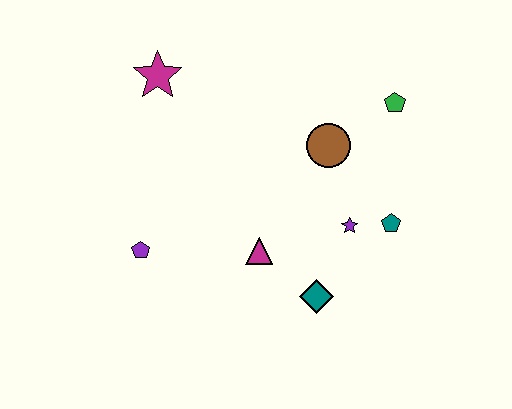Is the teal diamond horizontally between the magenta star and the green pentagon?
Yes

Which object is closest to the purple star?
The teal pentagon is closest to the purple star.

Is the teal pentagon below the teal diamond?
No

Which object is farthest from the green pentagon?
The purple pentagon is farthest from the green pentagon.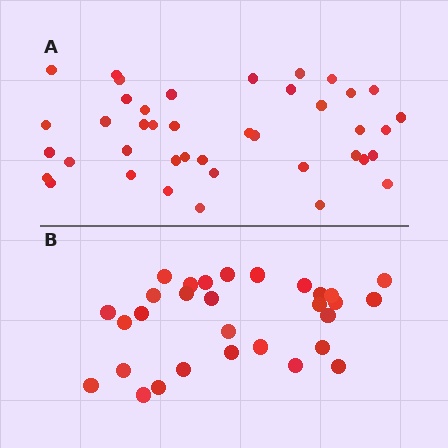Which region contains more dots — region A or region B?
Region A (the top region) has more dots.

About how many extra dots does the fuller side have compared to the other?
Region A has roughly 12 or so more dots than region B.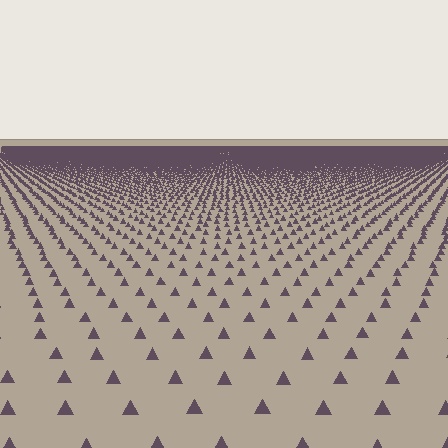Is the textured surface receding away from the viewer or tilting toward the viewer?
The surface is receding away from the viewer. Texture elements get smaller and denser toward the top.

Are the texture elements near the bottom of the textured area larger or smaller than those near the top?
Larger. Near the bottom, elements are closer to the viewer and appear at a bigger on-screen size.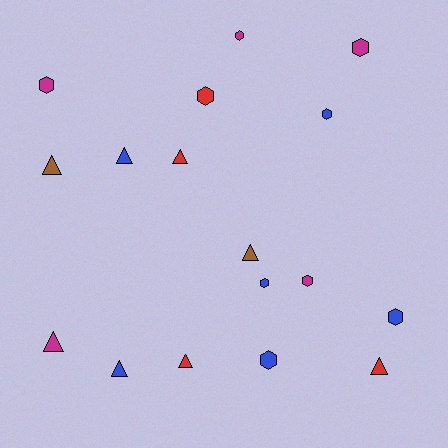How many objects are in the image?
There are 17 objects.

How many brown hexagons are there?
There are no brown hexagons.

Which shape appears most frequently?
Hexagon, with 9 objects.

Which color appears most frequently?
Blue, with 6 objects.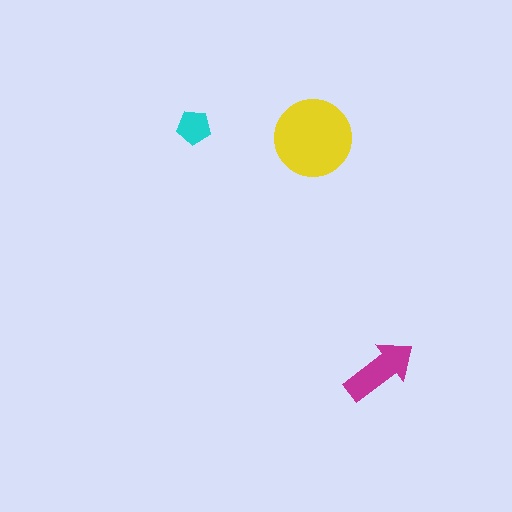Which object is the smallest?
The cyan pentagon.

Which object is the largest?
The yellow circle.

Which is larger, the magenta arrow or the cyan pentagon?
The magenta arrow.